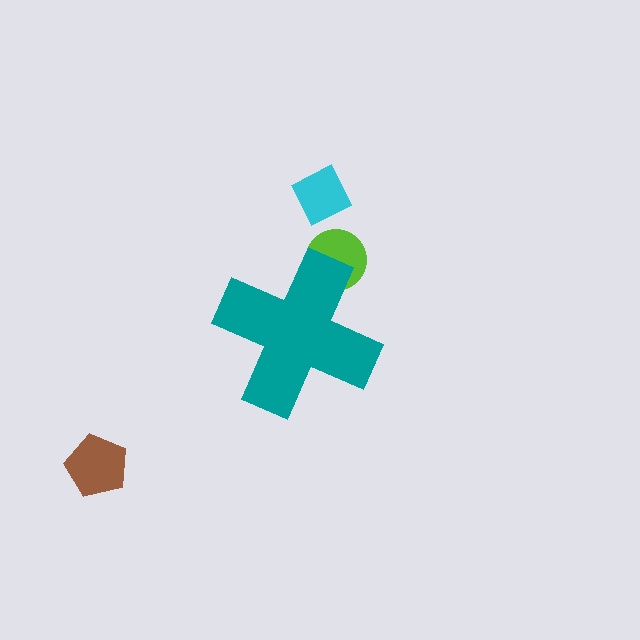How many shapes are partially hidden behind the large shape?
1 shape is partially hidden.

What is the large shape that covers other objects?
A teal cross.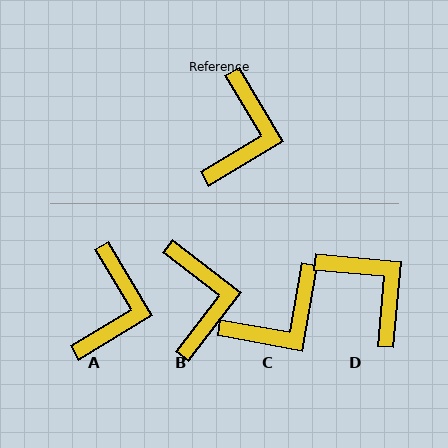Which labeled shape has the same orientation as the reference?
A.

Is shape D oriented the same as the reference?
No, it is off by about 54 degrees.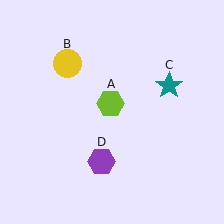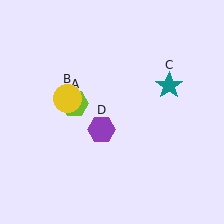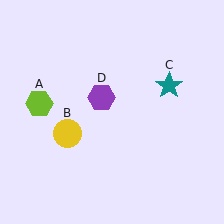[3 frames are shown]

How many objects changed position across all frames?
3 objects changed position: lime hexagon (object A), yellow circle (object B), purple hexagon (object D).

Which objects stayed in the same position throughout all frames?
Teal star (object C) remained stationary.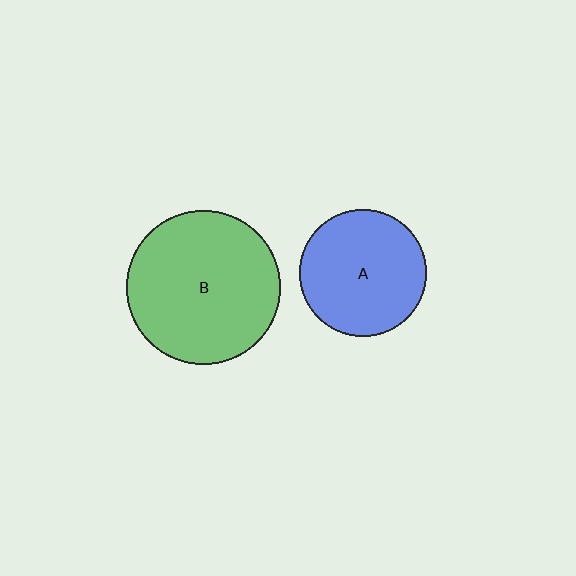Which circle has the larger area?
Circle B (green).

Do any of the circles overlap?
No, none of the circles overlap.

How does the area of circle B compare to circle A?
Approximately 1.5 times.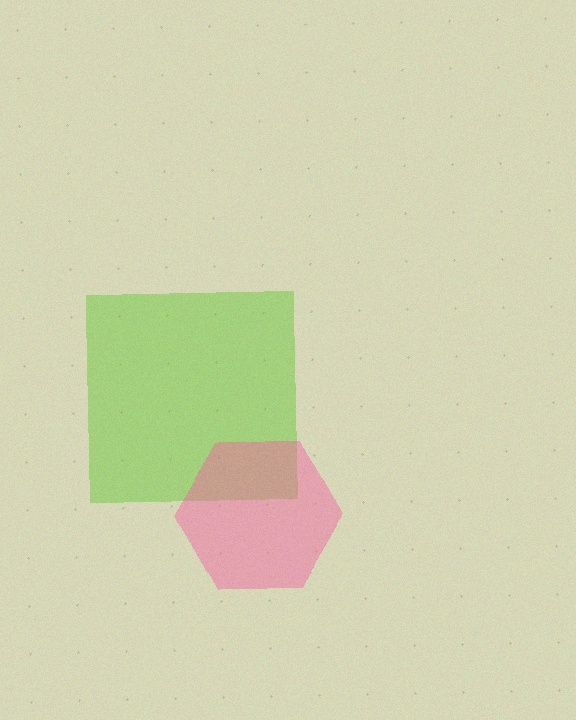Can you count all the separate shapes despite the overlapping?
Yes, there are 2 separate shapes.